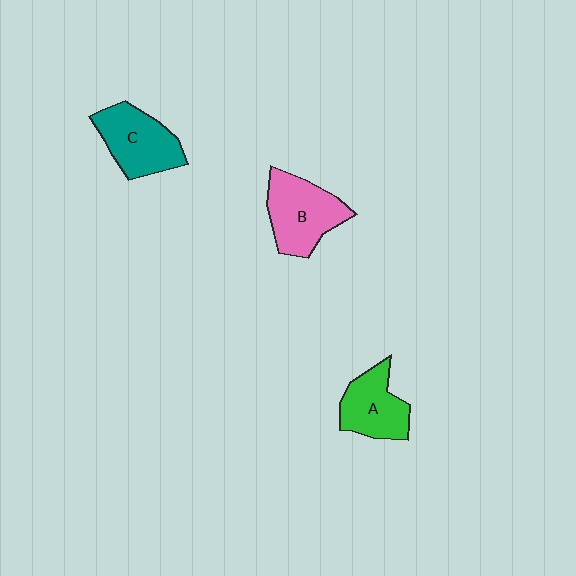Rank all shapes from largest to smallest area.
From largest to smallest: B (pink), C (teal), A (green).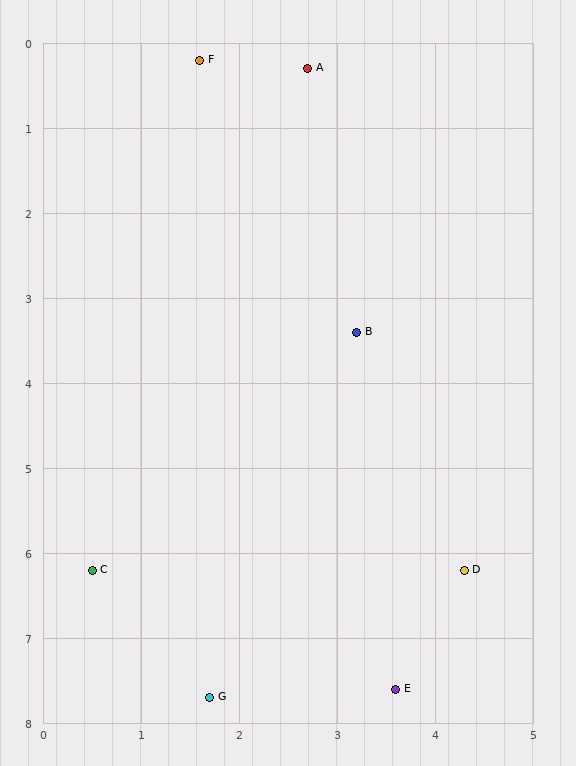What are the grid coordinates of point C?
Point C is at approximately (0.5, 6.2).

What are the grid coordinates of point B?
Point B is at approximately (3.2, 3.4).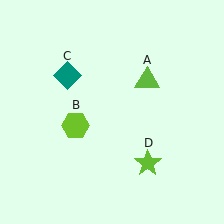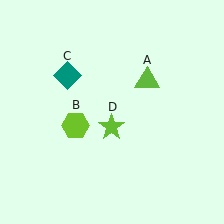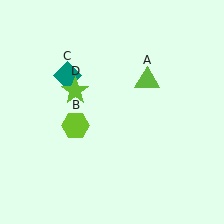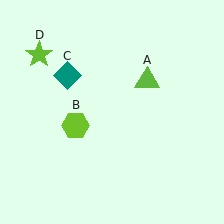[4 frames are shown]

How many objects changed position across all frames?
1 object changed position: lime star (object D).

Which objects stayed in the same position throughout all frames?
Lime triangle (object A) and lime hexagon (object B) and teal diamond (object C) remained stationary.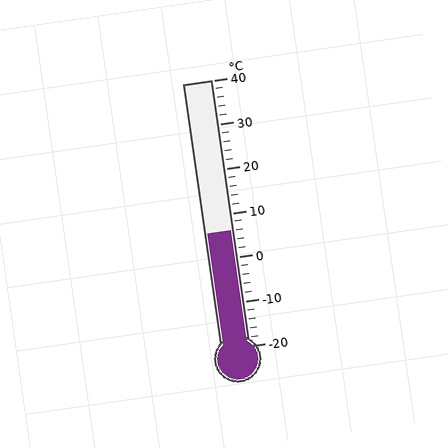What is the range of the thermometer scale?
The thermometer scale ranges from -20°C to 40°C.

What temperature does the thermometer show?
The thermometer shows approximately 6°C.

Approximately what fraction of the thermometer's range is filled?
The thermometer is filled to approximately 45% of its range.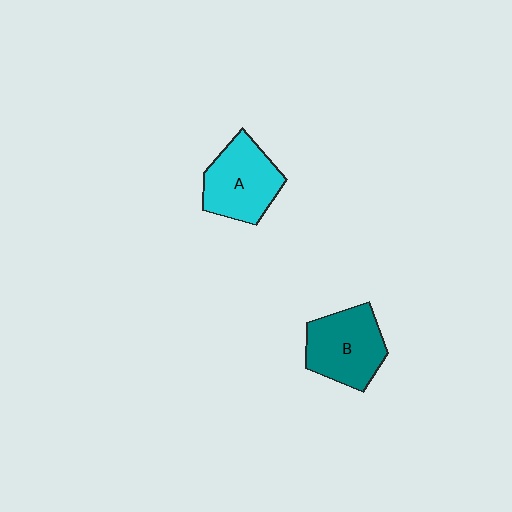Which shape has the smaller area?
Shape A (cyan).